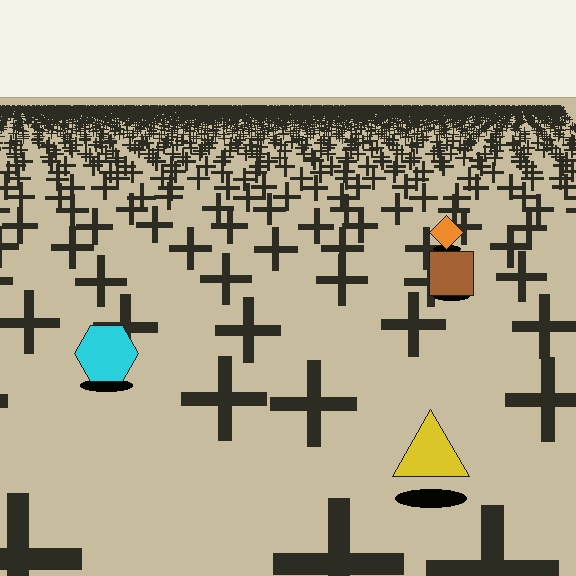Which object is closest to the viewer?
The yellow triangle is closest. The texture marks near it are larger and more spread out.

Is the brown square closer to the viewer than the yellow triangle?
No. The yellow triangle is closer — you can tell from the texture gradient: the ground texture is coarser near it.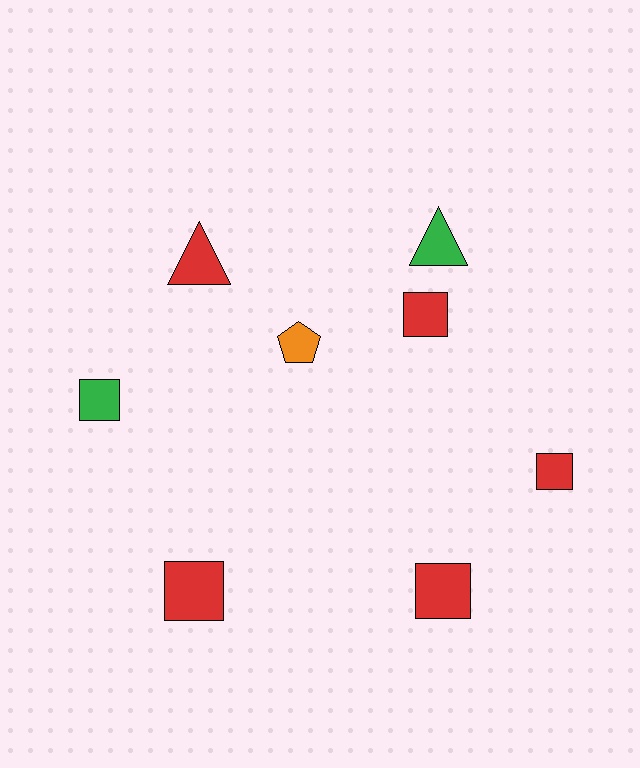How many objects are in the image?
There are 8 objects.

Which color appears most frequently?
Red, with 5 objects.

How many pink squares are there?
There are no pink squares.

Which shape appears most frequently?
Square, with 5 objects.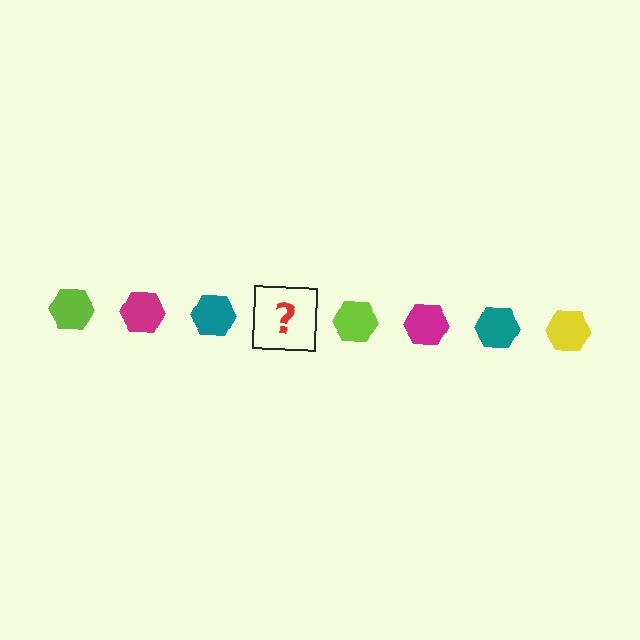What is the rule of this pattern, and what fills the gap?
The rule is that the pattern cycles through lime, magenta, teal, yellow hexagons. The gap should be filled with a yellow hexagon.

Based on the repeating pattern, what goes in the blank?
The blank should be a yellow hexagon.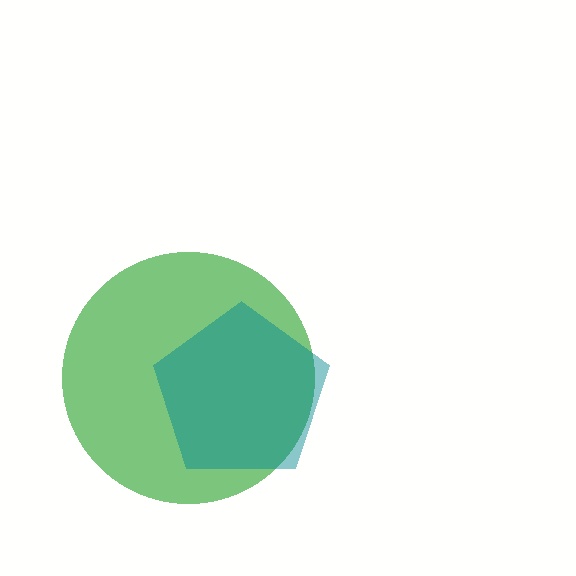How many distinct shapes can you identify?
There are 2 distinct shapes: a green circle, a teal pentagon.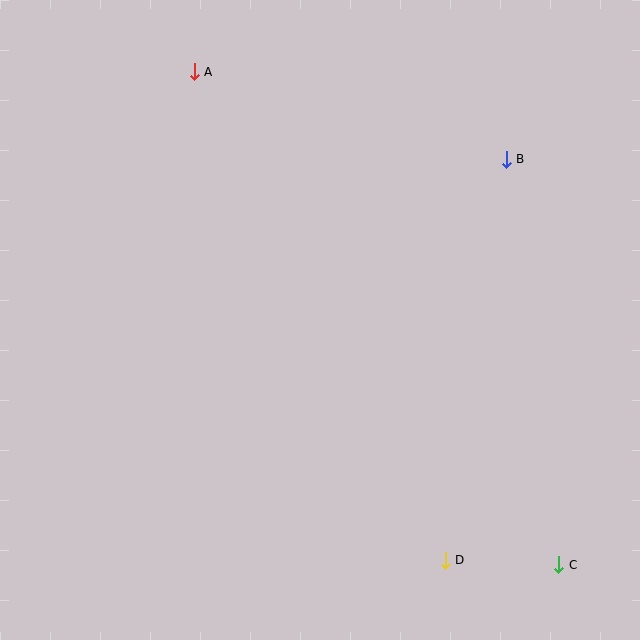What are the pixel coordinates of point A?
Point A is at (194, 72).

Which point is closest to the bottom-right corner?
Point C is closest to the bottom-right corner.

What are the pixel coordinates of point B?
Point B is at (506, 159).